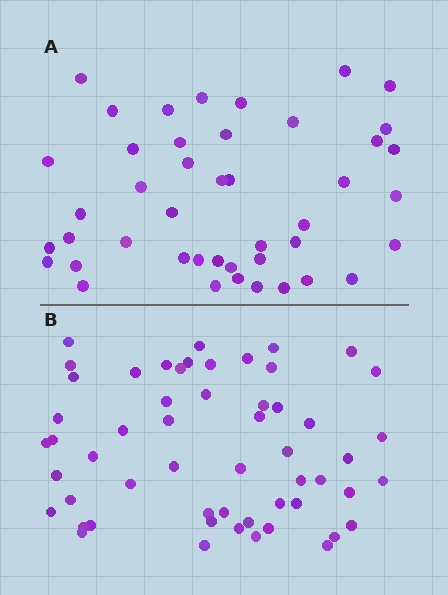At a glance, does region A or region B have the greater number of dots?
Region B (the bottom region) has more dots.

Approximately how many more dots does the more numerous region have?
Region B has roughly 12 or so more dots than region A.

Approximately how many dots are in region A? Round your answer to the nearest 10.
About 40 dots. (The exact count is 44, which rounds to 40.)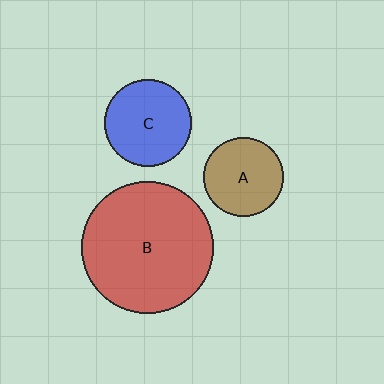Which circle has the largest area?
Circle B (red).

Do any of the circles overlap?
No, none of the circles overlap.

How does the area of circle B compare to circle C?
Approximately 2.3 times.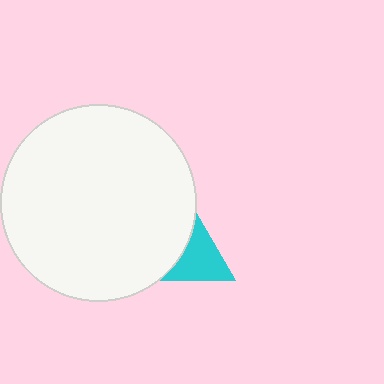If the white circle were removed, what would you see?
You would see the complete cyan triangle.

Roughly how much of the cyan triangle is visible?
A small part of it is visible (roughly 30%).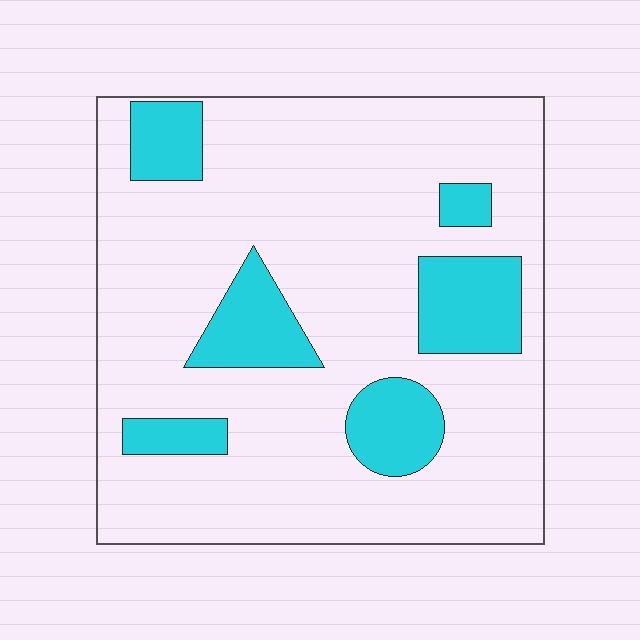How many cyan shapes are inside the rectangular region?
6.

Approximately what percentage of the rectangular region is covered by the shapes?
Approximately 20%.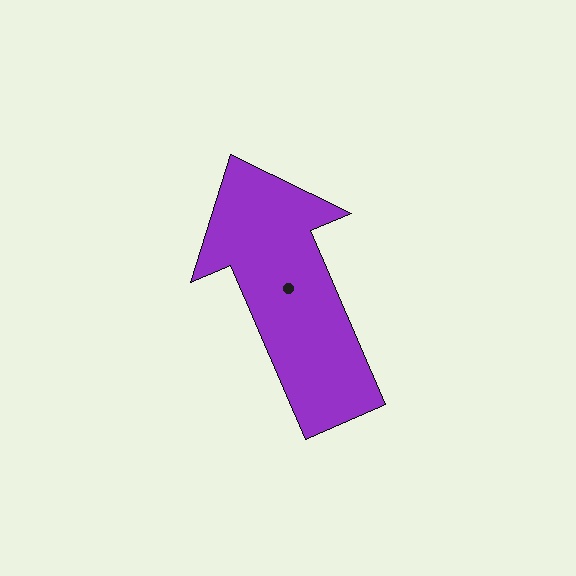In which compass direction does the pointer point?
Northwest.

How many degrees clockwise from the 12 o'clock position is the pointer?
Approximately 337 degrees.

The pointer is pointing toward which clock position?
Roughly 11 o'clock.